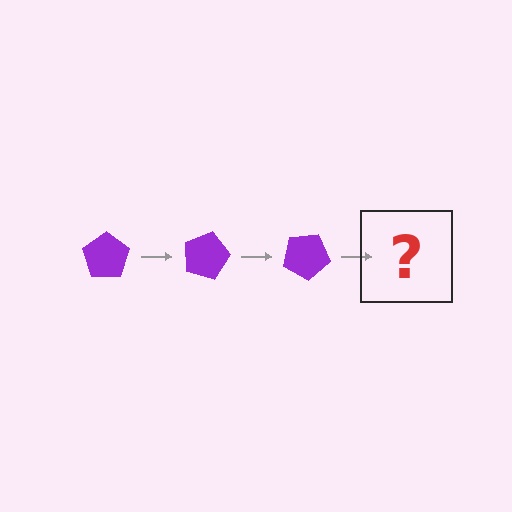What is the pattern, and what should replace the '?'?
The pattern is that the pentagon rotates 15 degrees each step. The '?' should be a purple pentagon rotated 45 degrees.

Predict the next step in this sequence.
The next step is a purple pentagon rotated 45 degrees.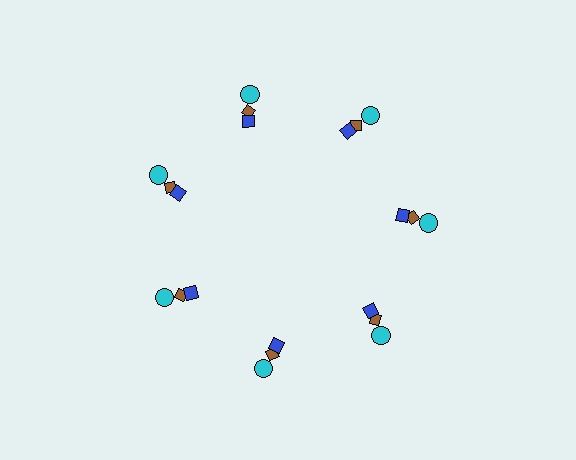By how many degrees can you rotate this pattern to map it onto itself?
The pattern maps onto itself every 51 degrees of rotation.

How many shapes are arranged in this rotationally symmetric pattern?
There are 21 shapes, arranged in 7 groups of 3.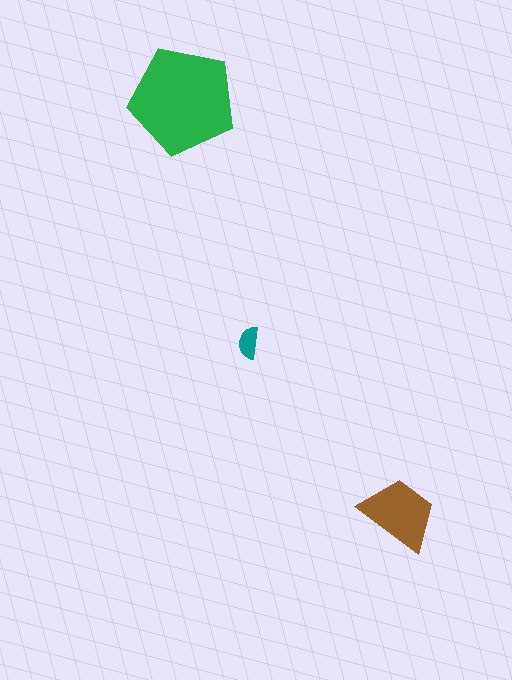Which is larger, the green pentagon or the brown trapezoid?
The green pentagon.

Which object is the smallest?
The teal semicircle.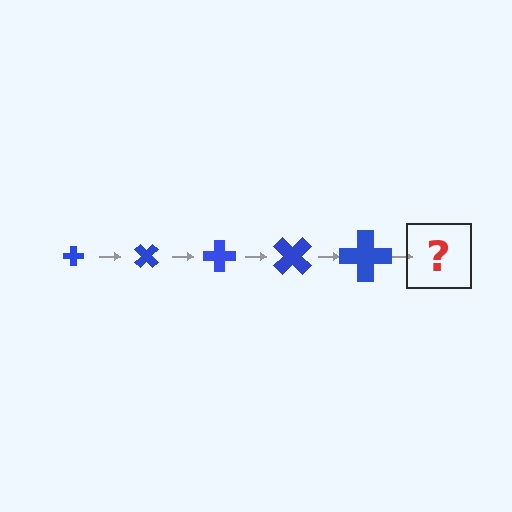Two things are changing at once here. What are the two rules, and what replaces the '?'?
The two rules are that the cross grows larger each step and it rotates 45 degrees each step. The '?' should be a cross, larger than the previous one and rotated 225 degrees from the start.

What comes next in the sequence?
The next element should be a cross, larger than the previous one and rotated 225 degrees from the start.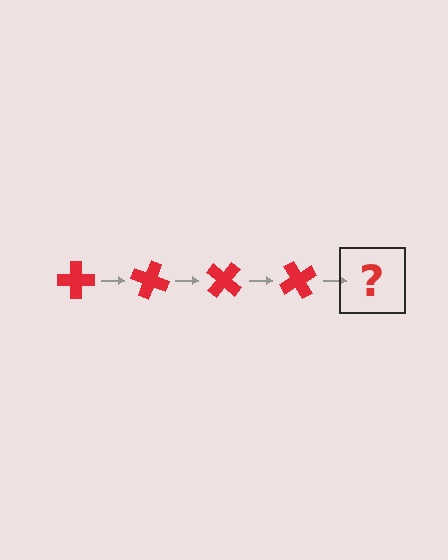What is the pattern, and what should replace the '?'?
The pattern is that the cross rotates 20 degrees each step. The '?' should be a red cross rotated 80 degrees.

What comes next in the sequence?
The next element should be a red cross rotated 80 degrees.